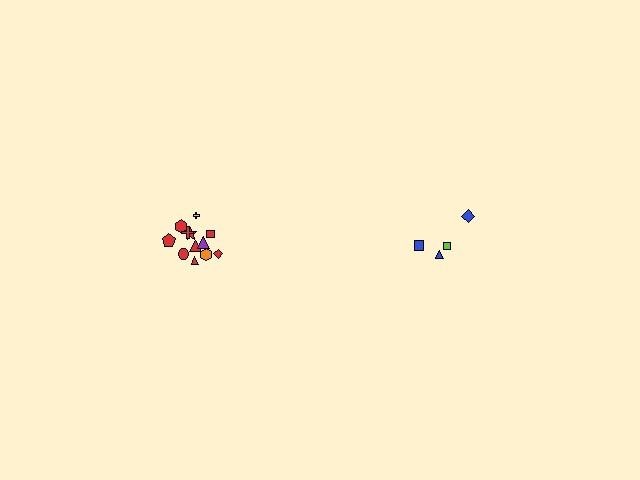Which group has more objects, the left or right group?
The left group.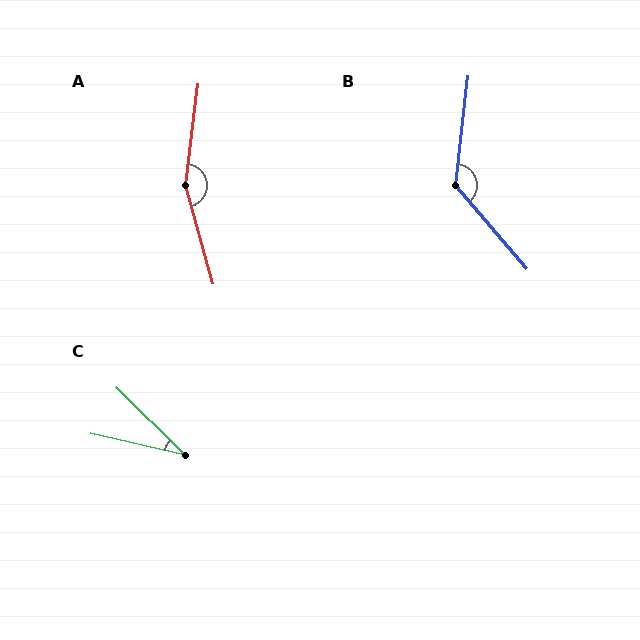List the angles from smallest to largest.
C (32°), B (133°), A (157°).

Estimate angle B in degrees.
Approximately 133 degrees.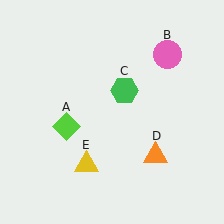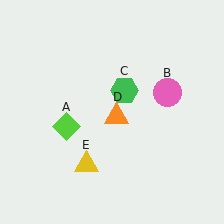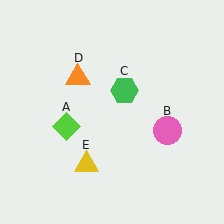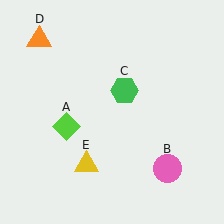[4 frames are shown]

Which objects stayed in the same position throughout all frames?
Lime diamond (object A) and green hexagon (object C) and yellow triangle (object E) remained stationary.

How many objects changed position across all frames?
2 objects changed position: pink circle (object B), orange triangle (object D).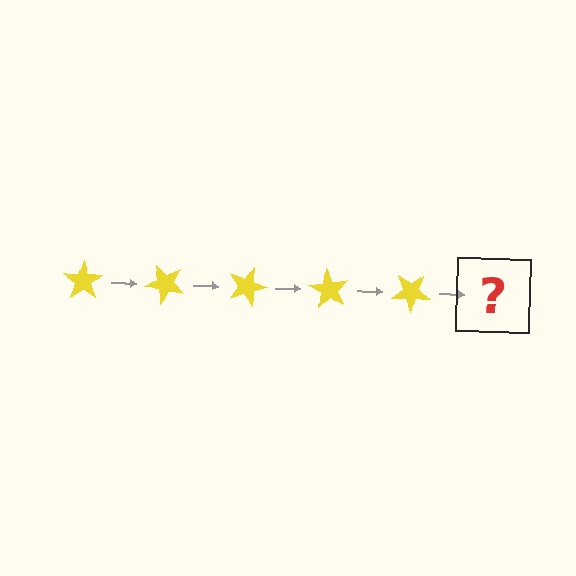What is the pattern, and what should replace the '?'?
The pattern is that the star rotates 45 degrees each step. The '?' should be a yellow star rotated 225 degrees.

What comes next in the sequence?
The next element should be a yellow star rotated 225 degrees.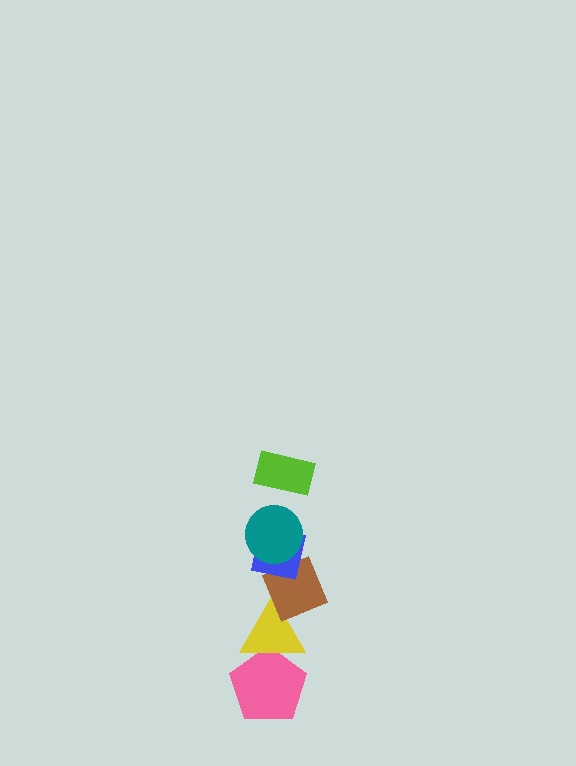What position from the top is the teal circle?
The teal circle is 2nd from the top.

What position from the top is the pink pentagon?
The pink pentagon is 6th from the top.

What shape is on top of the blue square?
The teal circle is on top of the blue square.